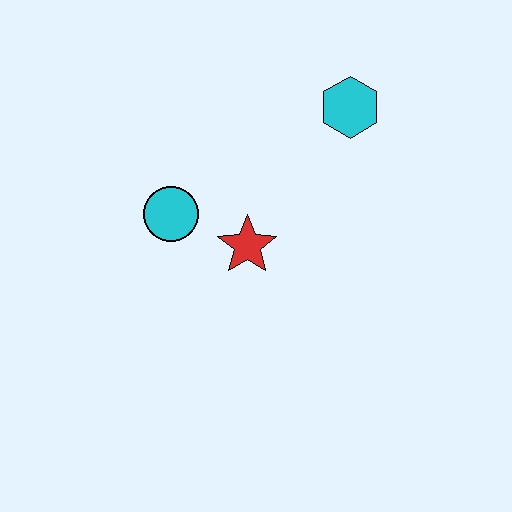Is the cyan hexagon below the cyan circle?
No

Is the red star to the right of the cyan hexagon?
No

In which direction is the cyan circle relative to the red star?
The cyan circle is to the left of the red star.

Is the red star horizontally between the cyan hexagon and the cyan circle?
Yes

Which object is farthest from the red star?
The cyan hexagon is farthest from the red star.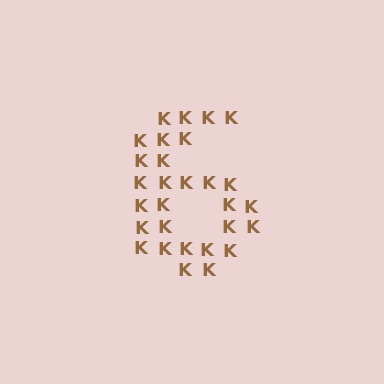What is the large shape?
The large shape is the digit 6.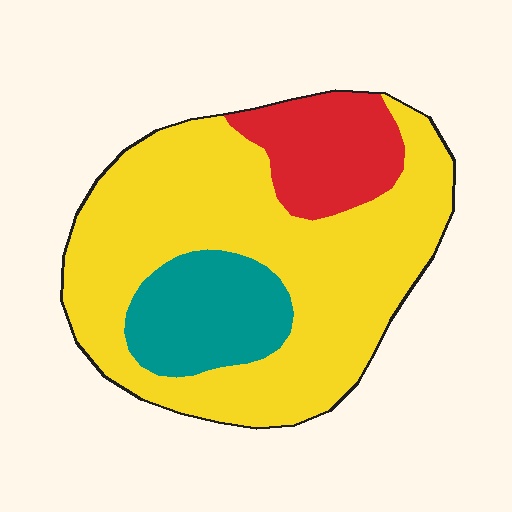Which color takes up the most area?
Yellow, at roughly 70%.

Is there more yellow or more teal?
Yellow.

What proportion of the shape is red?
Red covers roughly 15% of the shape.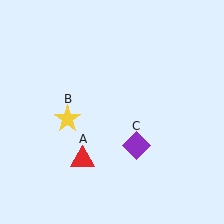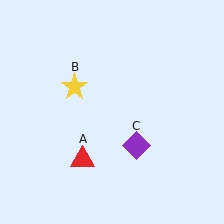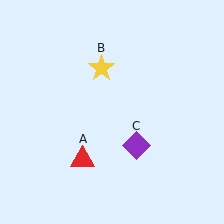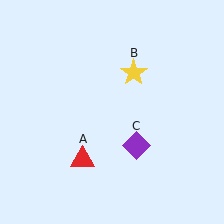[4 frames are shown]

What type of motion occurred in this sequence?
The yellow star (object B) rotated clockwise around the center of the scene.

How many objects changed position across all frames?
1 object changed position: yellow star (object B).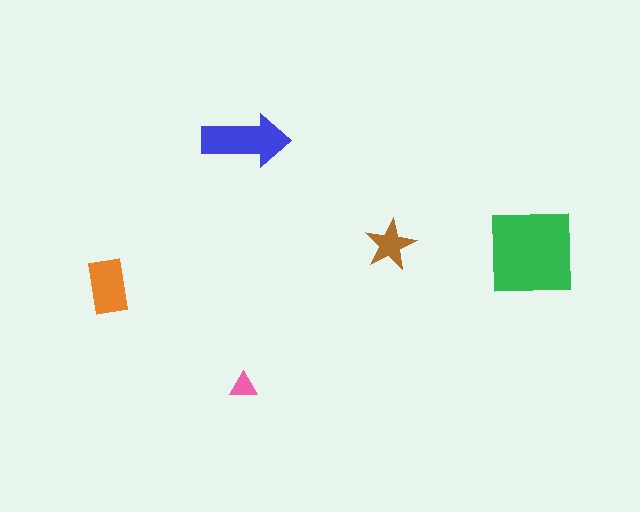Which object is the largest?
The green square.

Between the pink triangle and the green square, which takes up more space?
The green square.